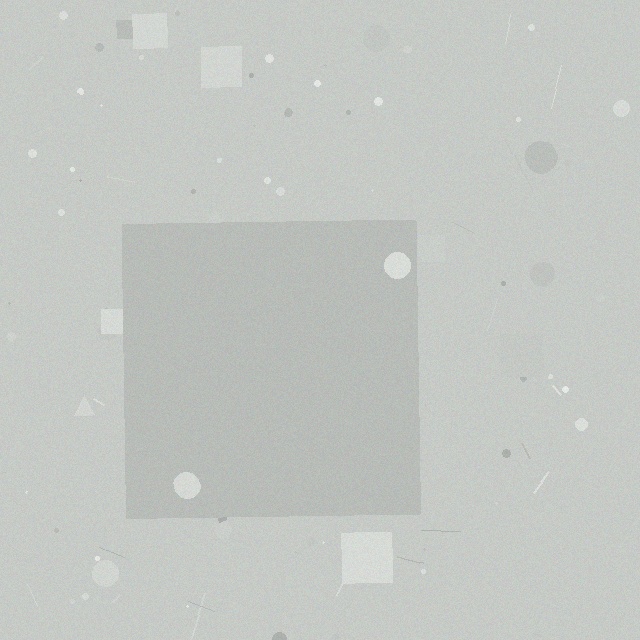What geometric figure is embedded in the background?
A square is embedded in the background.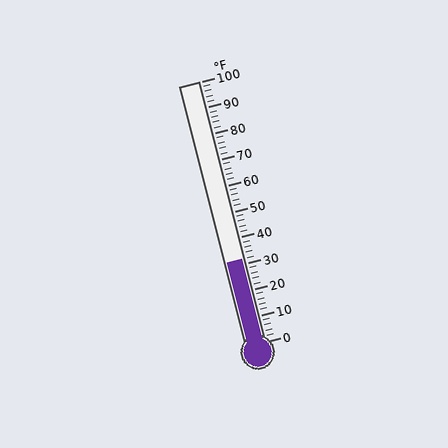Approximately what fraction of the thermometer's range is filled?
The thermometer is filled to approximately 30% of its range.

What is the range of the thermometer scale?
The thermometer scale ranges from 0°F to 100°F.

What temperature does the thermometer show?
The thermometer shows approximately 32°F.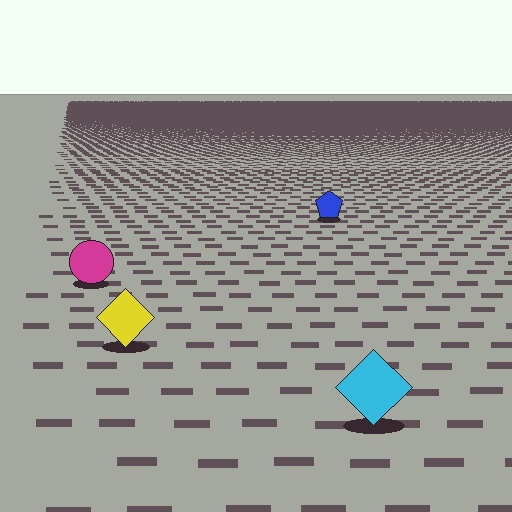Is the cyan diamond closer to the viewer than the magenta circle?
Yes. The cyan diamond is closer — you can tell from the texture gradient: the ground texture is coarser near it.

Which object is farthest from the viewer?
The blue pentagon is farthest from the viewer. It appears smaller and the ground texture around it is denser.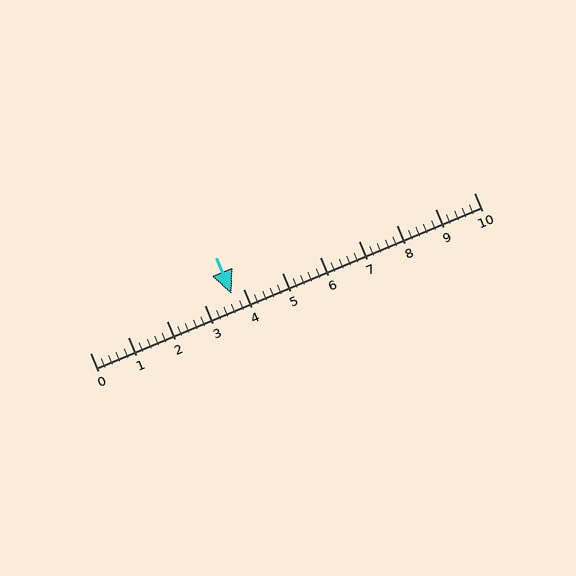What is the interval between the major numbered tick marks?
The major tick marks are spaced 1 units apart.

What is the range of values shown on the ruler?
The ruler shows values from 0 to 10.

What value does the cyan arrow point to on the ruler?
The cyan arrow points to approximately 3.7.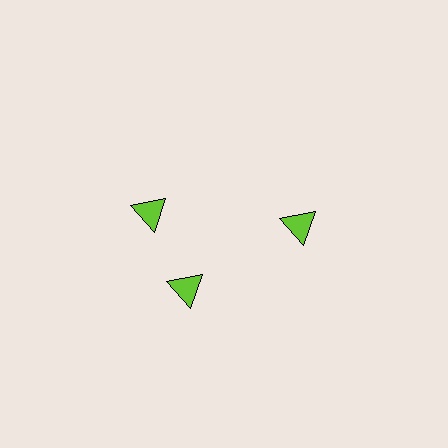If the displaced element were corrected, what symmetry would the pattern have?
It would have 3-fold rotational symmetry — the pattern would map onto itself every 120 degrees.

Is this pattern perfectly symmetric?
No. The 3 lime triangles are arranged in a ring, but one element near the 11 o'clock position is rotated out of alignment along the ring, breaking the 3-fold rotational symmetry.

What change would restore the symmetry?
The symmetry would be restored by rotating it back into even spacing with its neighbors so that all 3 triangles sit at equal angles and equal distance from the center.